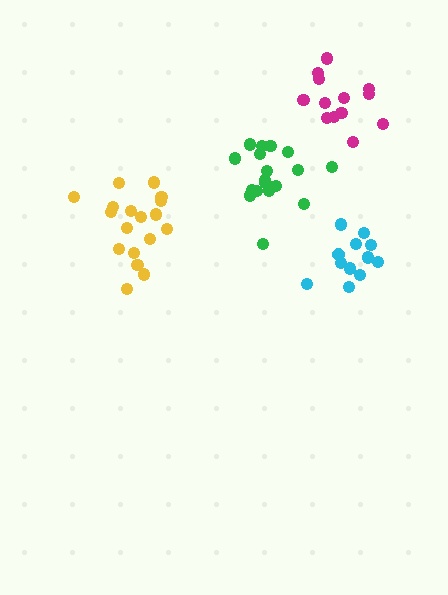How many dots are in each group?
Group 1: 18 dots, Group 2: 18 dots, Group 3: 13 dots, Group 4: 12 dots (61 total).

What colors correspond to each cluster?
The clusters are colored: yellow, green, magenta, cyan.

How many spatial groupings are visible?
There are 4 spatial groupings.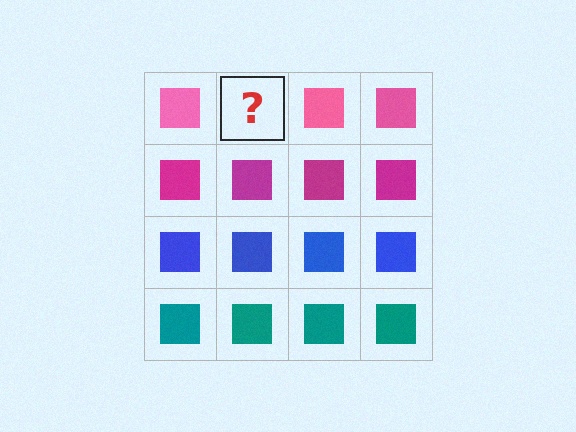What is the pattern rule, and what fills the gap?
The rule is that each row has a consistent color. The gap should be filled with a pink square.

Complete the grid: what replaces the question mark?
The question mark should be replaced with a pink square.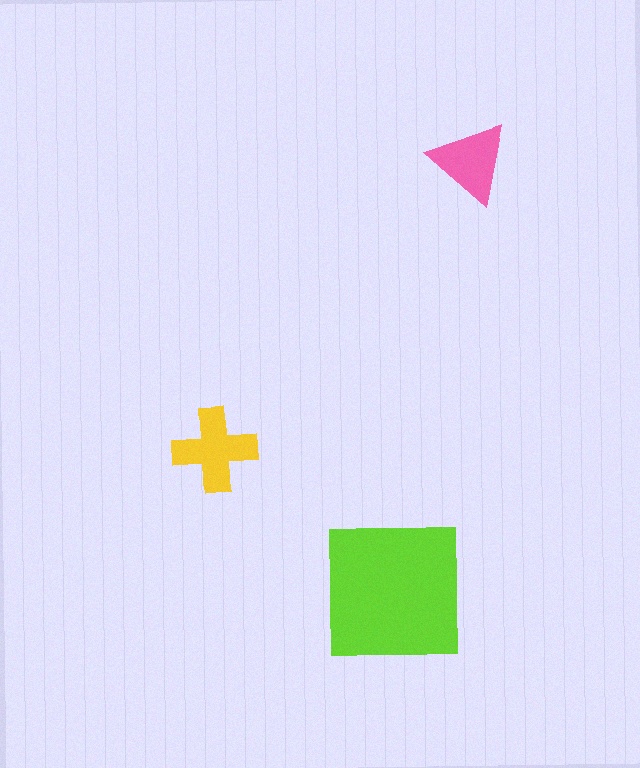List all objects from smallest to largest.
The pink triangle, the yellow cross, the lime square.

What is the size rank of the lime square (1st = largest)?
1st.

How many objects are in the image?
There are 3 objects in the image.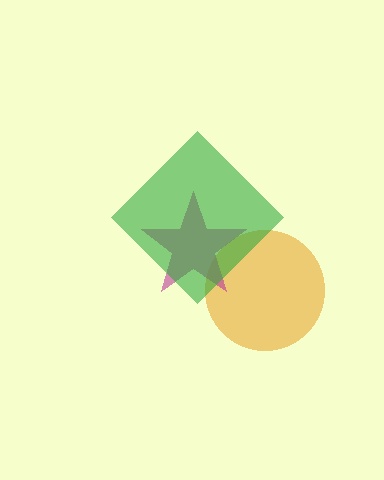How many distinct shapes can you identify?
There are 3 distinct shapes: an orange circle, a magenta star, a green diamond.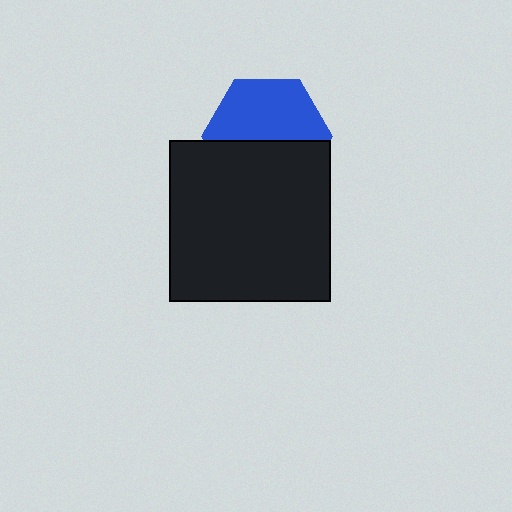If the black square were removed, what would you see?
You would see the complete blue hexagon.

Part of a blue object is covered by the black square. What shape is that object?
It is a hexagon.